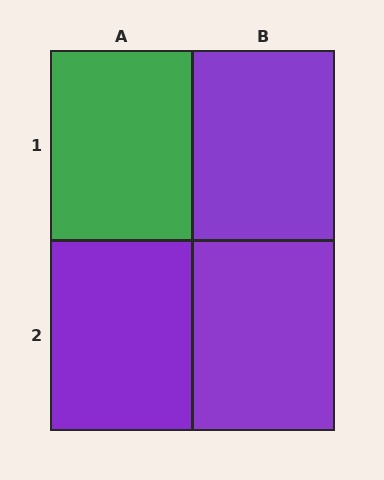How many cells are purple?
3 cells are purple.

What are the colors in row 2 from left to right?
Purple, purple.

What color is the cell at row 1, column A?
Green.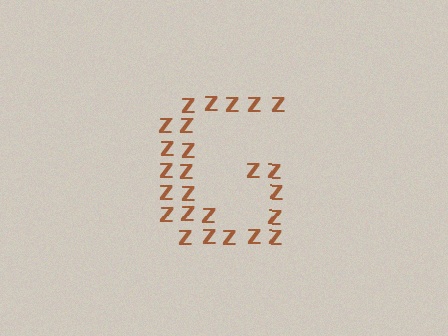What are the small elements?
The small elements are letter Z's.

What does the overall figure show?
The overall figure shows the letter G.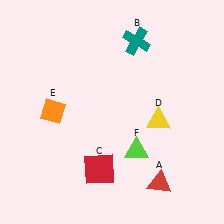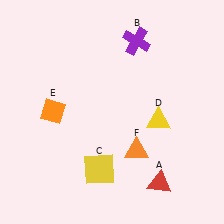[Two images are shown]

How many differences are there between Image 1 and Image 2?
There are 3 differences between the two images.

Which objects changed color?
B changed from teal to purple. C changed from red to yellow. F changed from lime to orange.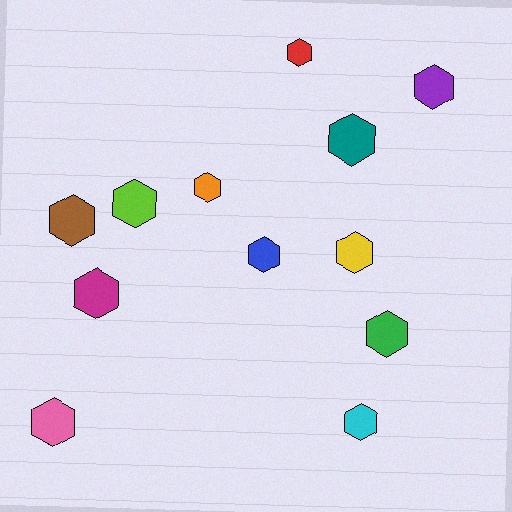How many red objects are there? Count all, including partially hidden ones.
There is 1 red object.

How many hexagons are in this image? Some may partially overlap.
There are 12 hexagons.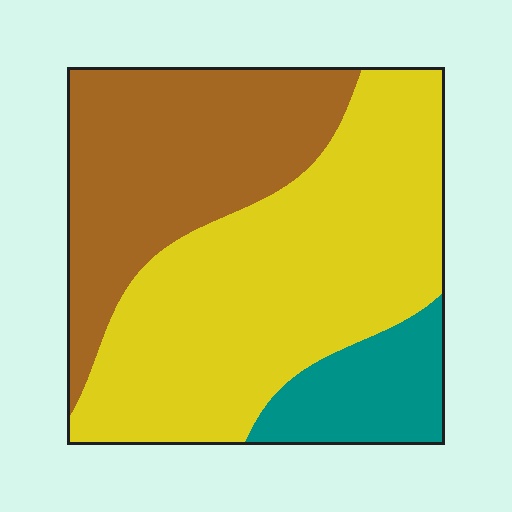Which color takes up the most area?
Yellow, at roughly 55%.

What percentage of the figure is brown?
Brown takes up between a quarter and a half of the figure.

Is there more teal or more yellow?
Yellow.